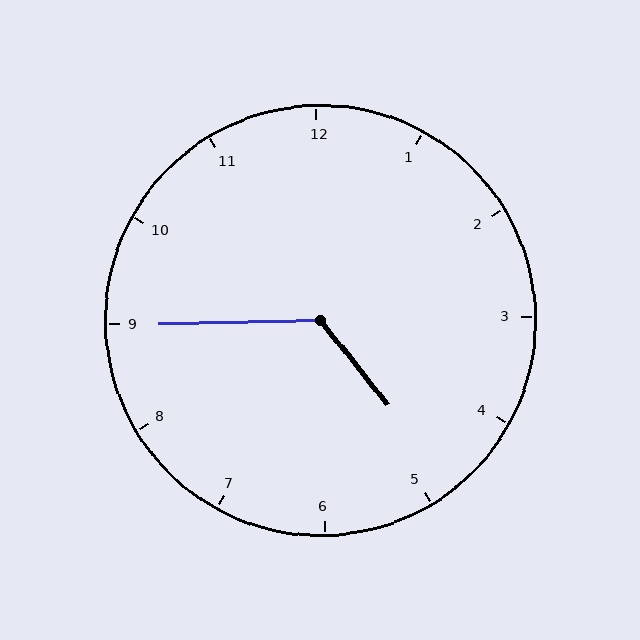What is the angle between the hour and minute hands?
Approximately 128 degrees.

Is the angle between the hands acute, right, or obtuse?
It is obtuse.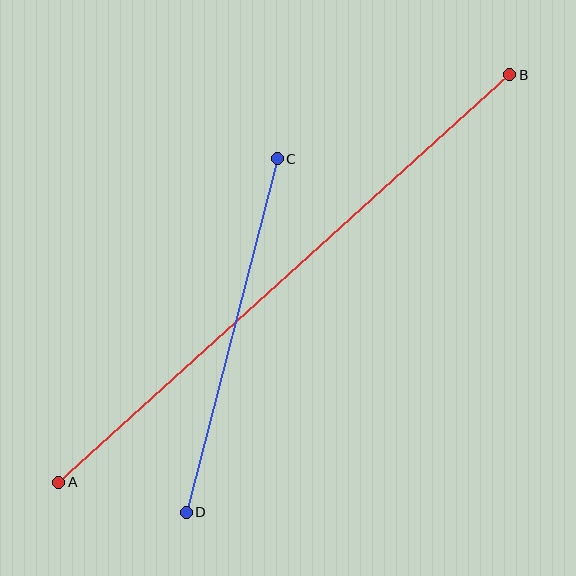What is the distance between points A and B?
The distance is approximately 608 pixels.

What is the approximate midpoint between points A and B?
The midpoint is at approximately (284, 278) pixels.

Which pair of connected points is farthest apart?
Points A and B are farthest apart.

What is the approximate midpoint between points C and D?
The midpoint is at approximately (232, 336) pixels.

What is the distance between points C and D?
The distance is approximately 365 pixels.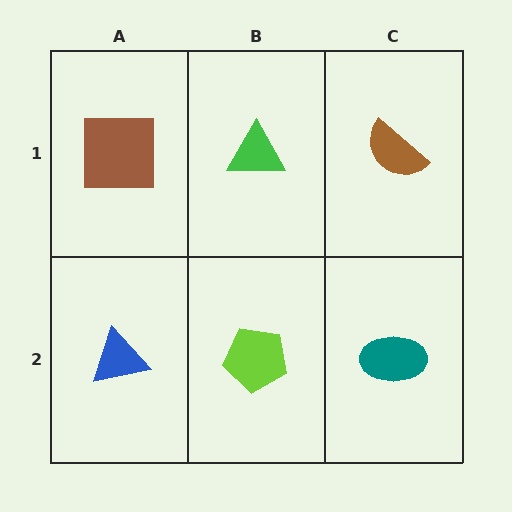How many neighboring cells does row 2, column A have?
2.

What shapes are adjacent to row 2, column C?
A brown semicircle (row 1, column C), a lime pentagon (row 2, column B).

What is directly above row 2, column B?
A green triangle.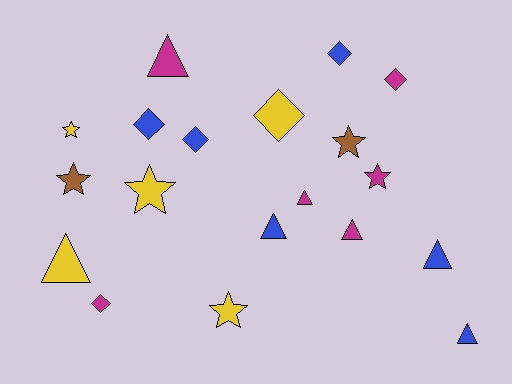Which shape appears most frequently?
Triangle, with 7 objects.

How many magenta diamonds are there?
There are 2 magenta diamonds.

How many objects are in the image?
There are 19 objects.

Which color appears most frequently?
Blue, with 6 objects.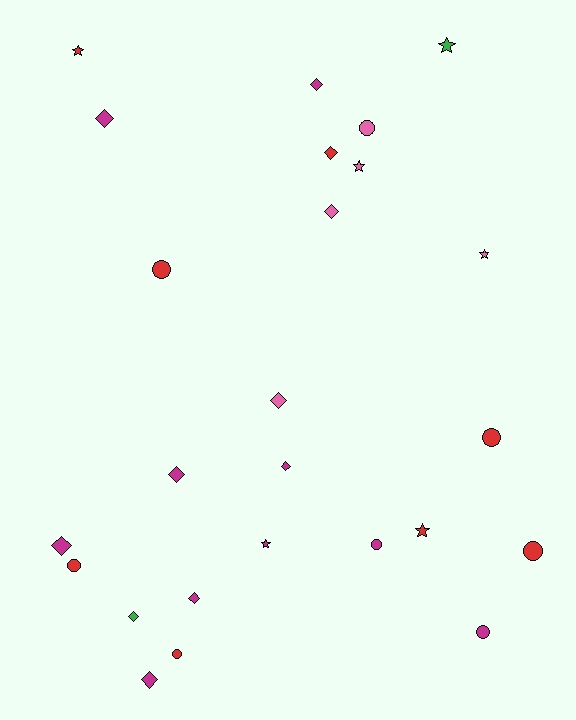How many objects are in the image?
There are 25 objects.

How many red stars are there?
There are 2 red stars.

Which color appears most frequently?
Magenta, with 10 objects.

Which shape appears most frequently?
Diamond, with 11 objects.